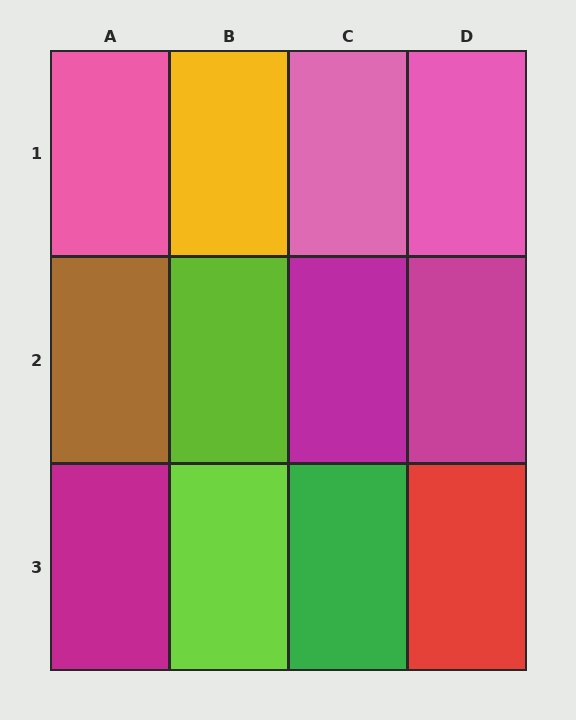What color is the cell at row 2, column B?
Lime.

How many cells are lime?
2 cells are lime.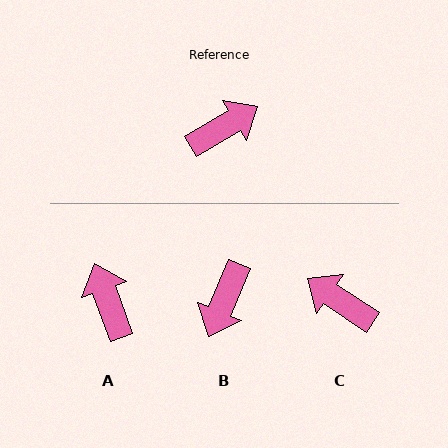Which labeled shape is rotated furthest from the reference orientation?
B, about 144 degrees away.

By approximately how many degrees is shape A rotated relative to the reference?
Approximately 79 degrees counter-clockwise.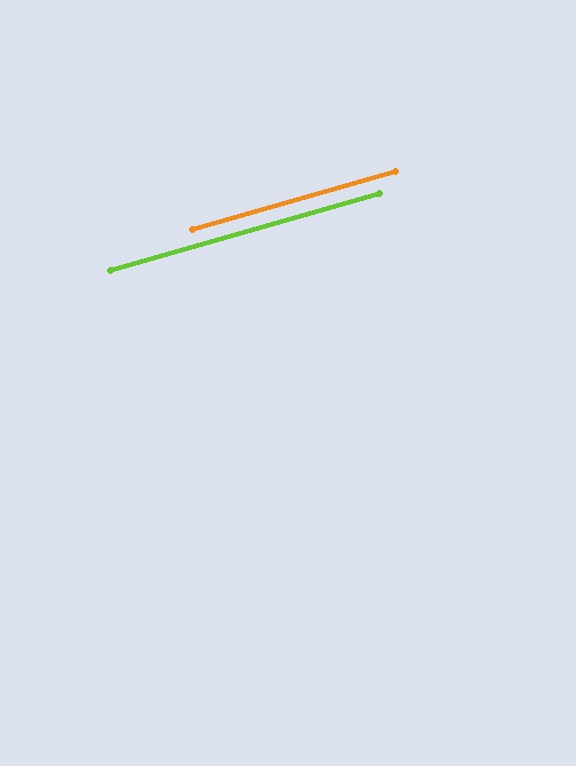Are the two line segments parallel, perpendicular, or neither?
Parallel — their directions differ by only 0.2°.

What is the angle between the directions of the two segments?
Approximately 0 degrees.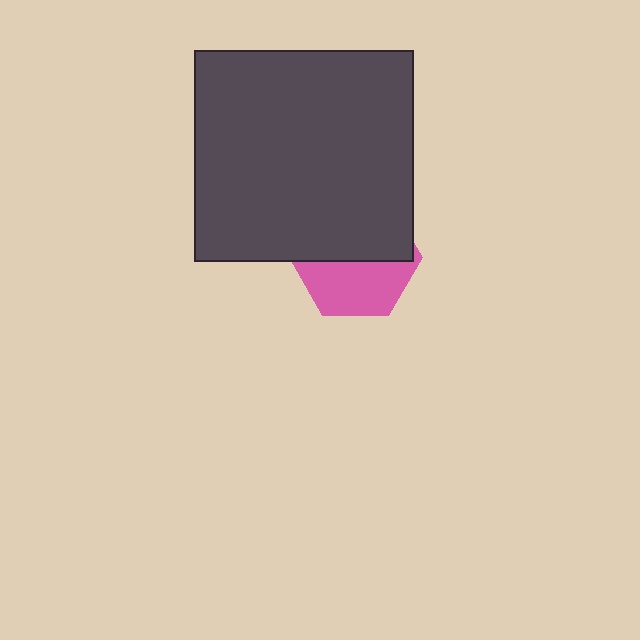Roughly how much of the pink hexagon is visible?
About half of it is visible (roughly 47%).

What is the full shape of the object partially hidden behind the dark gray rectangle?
The partially hidden object is a pink hexagon.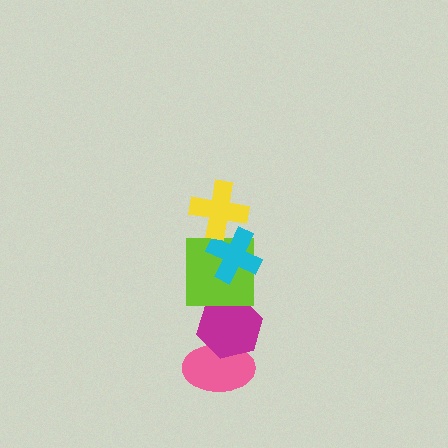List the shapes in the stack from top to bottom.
From top to bottom: the yellow cross, the cyan cross, the lime square, the magenta hexagon, the pink ellipse.